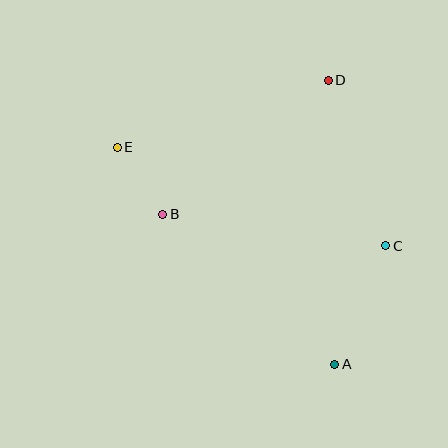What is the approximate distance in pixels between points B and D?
The distance between B and D is approximately 213 pixels.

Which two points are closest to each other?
Points B and E are closest to each other.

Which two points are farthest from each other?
Points A and E are farthest from each other.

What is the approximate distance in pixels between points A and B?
The distance between A and B is approximately 228 pixels.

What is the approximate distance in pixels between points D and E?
The distance between D and E is approximately 221 pixels.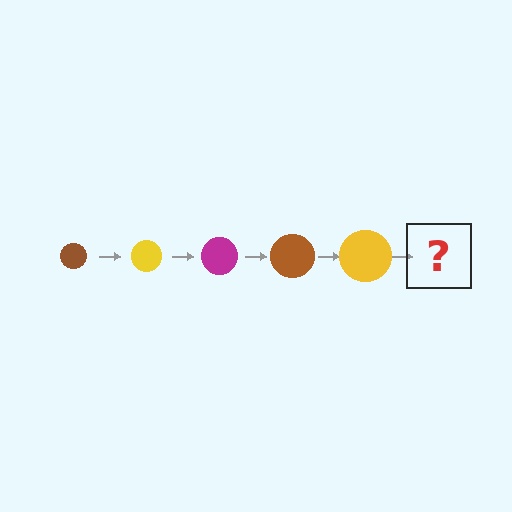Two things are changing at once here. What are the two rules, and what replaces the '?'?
The two rules are that the circle grows larger each step and the color cycles through brown, yellow, and magenta. The '?' should be a magenta circle, larger than the previous one.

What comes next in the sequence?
The next element should be a magenta circle, larger than the previous one.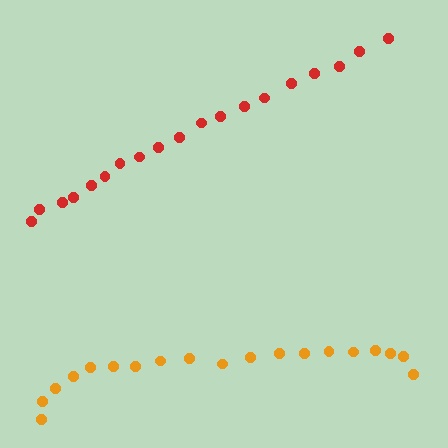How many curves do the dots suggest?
There are 2 distinct paths.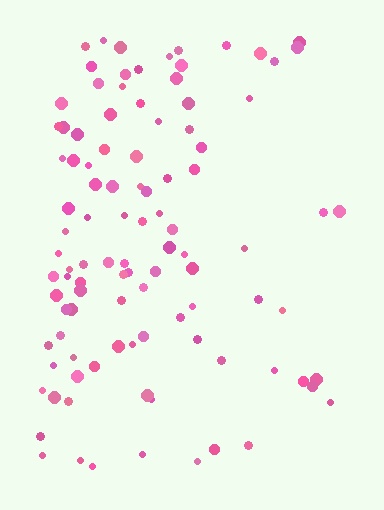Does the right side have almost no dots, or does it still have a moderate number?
Still a moderate number, just noticeably fewer than the left.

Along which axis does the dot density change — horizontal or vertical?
Horizontal.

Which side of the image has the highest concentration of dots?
The left.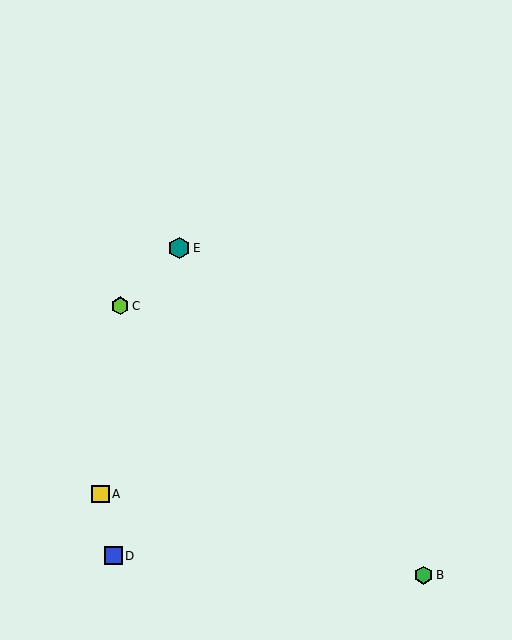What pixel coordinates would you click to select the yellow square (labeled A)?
Click at (100, 494) to select the yellow square A.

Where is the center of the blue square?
The center of the blue square is at (113, 556).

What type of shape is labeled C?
Shape C is a lime hexagon.